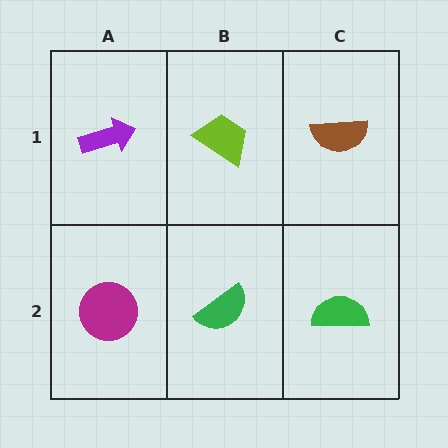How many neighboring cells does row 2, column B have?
3.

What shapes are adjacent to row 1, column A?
A magenta circle (row 2, column A), a lime trapezoid (row 1, column B).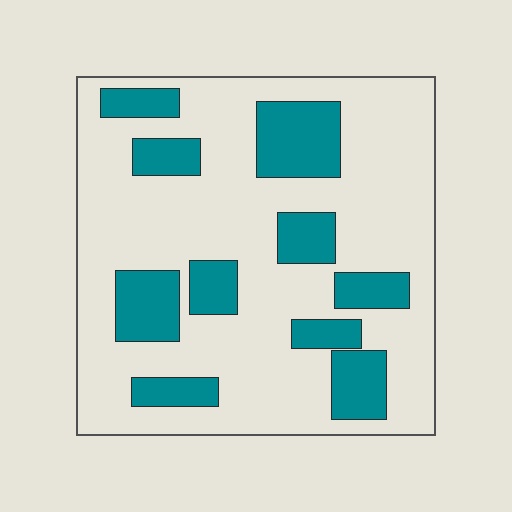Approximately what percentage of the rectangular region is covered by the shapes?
Approximately 25%.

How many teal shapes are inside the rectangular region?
10.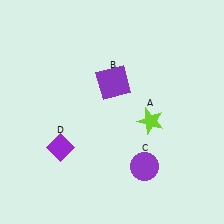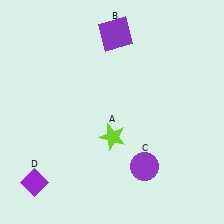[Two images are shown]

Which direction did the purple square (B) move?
The purple square (B) moved up.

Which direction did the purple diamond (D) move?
The purple diamond (D) moved down.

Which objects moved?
The objects that moved are: the lime star (A), the purple square (B), the purple diamond (D).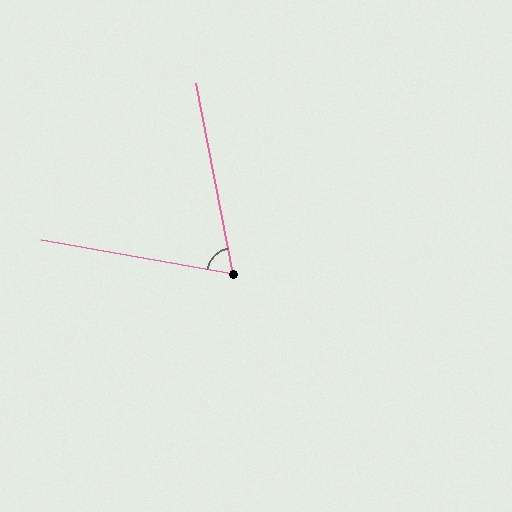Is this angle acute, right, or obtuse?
It is acute.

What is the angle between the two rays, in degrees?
Approximately 69 degrees.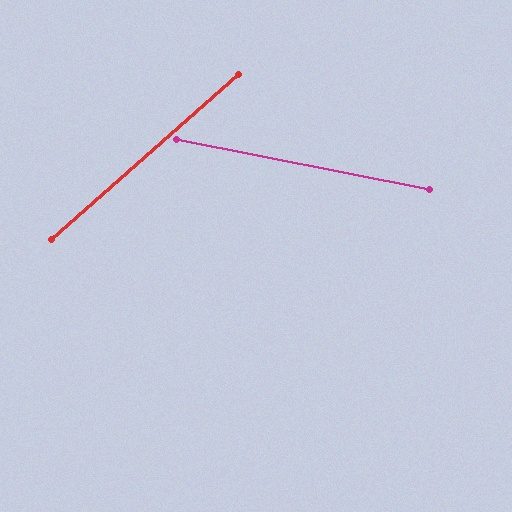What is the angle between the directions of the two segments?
Approximately 52 degrees.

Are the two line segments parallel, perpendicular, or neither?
Neither parallel nor perpendicular — they differ by about 52°.